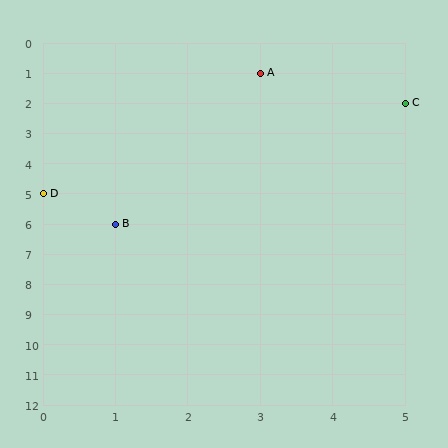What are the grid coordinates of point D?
Point D is at grid coordinates (0, 5).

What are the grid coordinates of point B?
Point B is at grid coordinates (1, 6).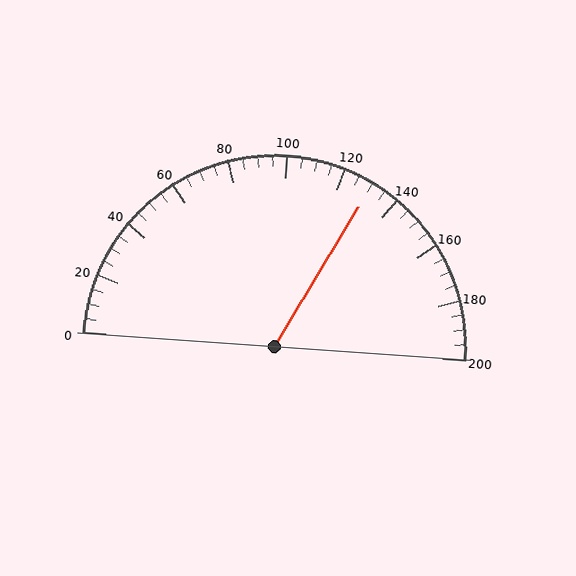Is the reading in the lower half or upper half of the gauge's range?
The reading is in the upper half of the range (0 to 200).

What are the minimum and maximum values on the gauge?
The gauge ranges from 0 to 200.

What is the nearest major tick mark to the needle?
The nearest major tick mark is 120.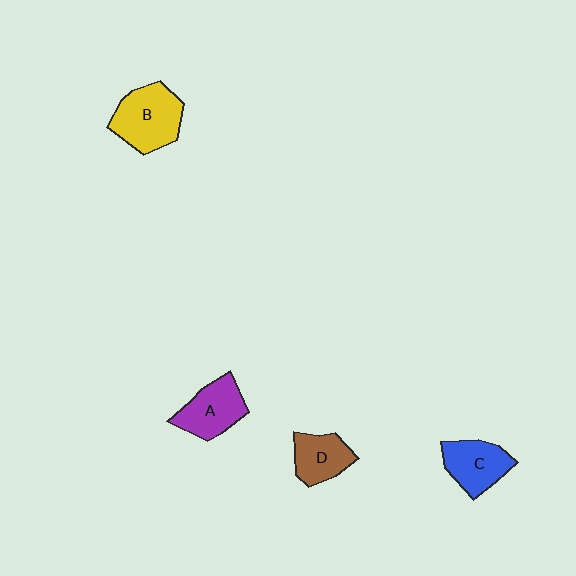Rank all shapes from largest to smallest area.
From largest to smallest: B (yellow), A (purple), C (blue), D (brown).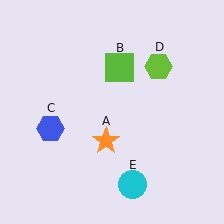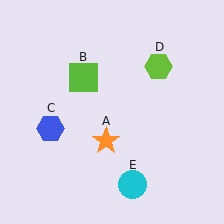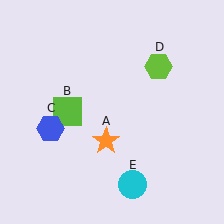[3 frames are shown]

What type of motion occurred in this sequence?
The lime square (object B) rotated counterclockwise around the center of the scene.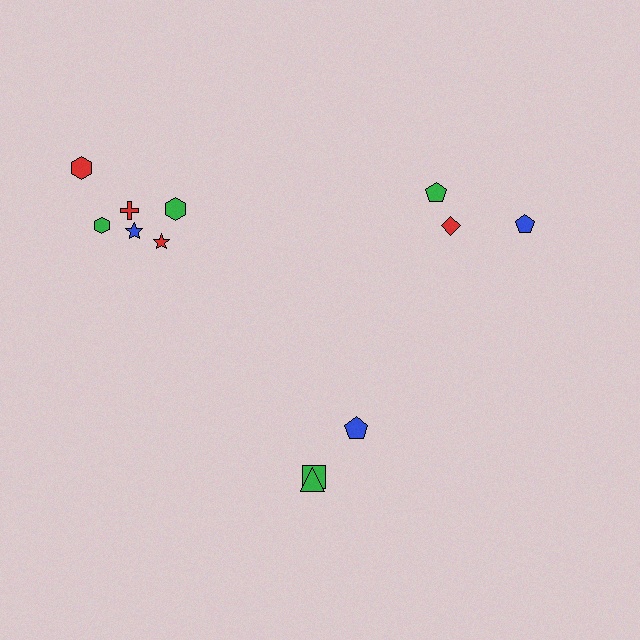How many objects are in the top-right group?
There are 3 objects.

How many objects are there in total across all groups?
There are 12 objects.